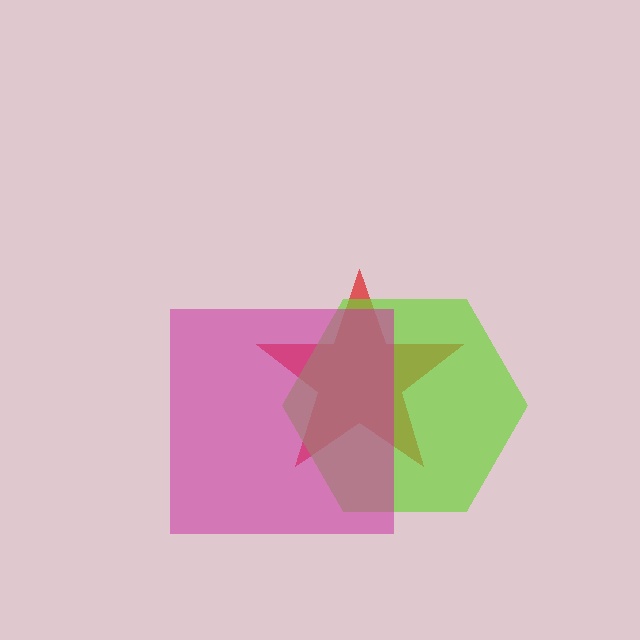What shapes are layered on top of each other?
The layered shapes are: a red star, a lime hexagon, a magenta square.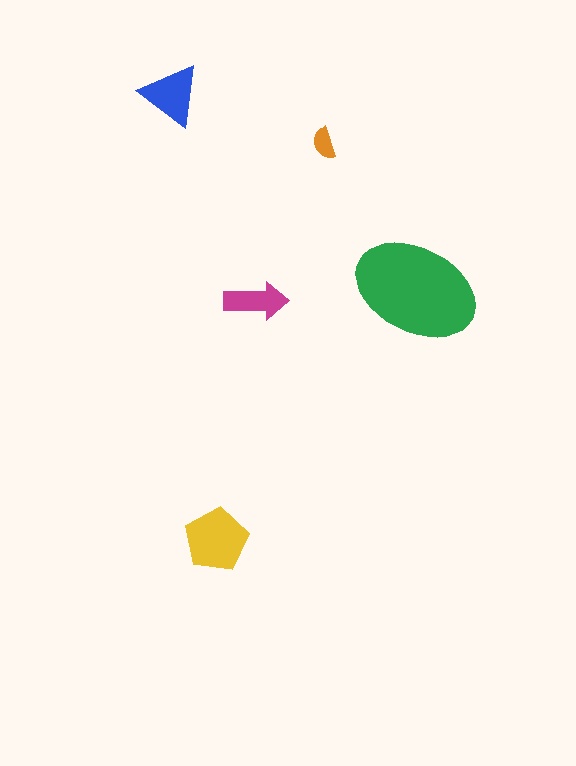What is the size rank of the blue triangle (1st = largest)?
3rd.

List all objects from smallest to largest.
The orange semicircle, the magenta arrow, the blue triangle, the yellow pentagon, the green ellipse.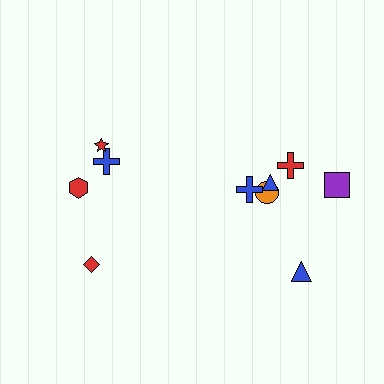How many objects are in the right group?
There are 6 objects.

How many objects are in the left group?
There are 4 objects.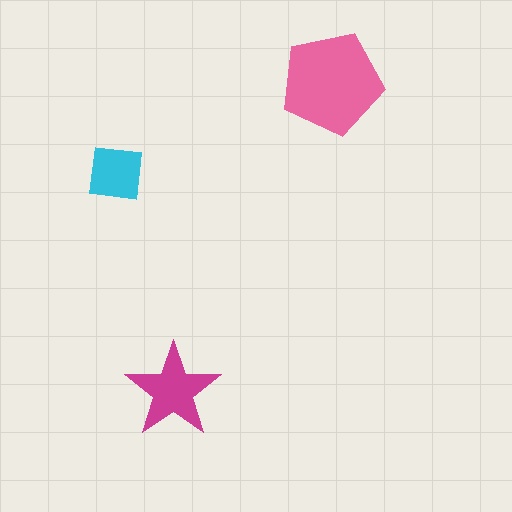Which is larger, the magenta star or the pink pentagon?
The pink pentagon.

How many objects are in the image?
There are 3 objects in the image.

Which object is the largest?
The pink pentagon.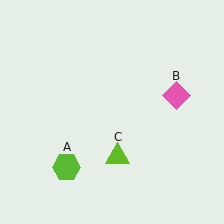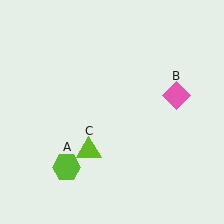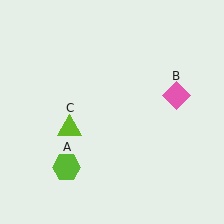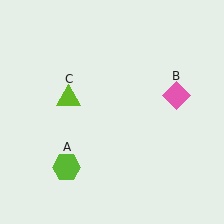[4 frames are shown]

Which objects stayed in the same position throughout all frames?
Lime hexagon (object A) and pink diamond (object B) remained stationary.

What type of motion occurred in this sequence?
The lime triangle (object C) rotated clockwise around the center of the scene.